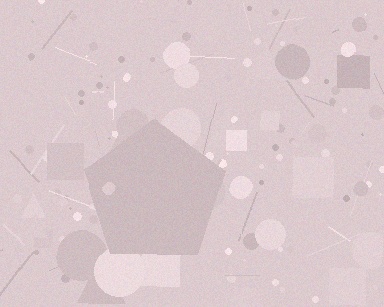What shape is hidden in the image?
A pentagon is hidden in the image.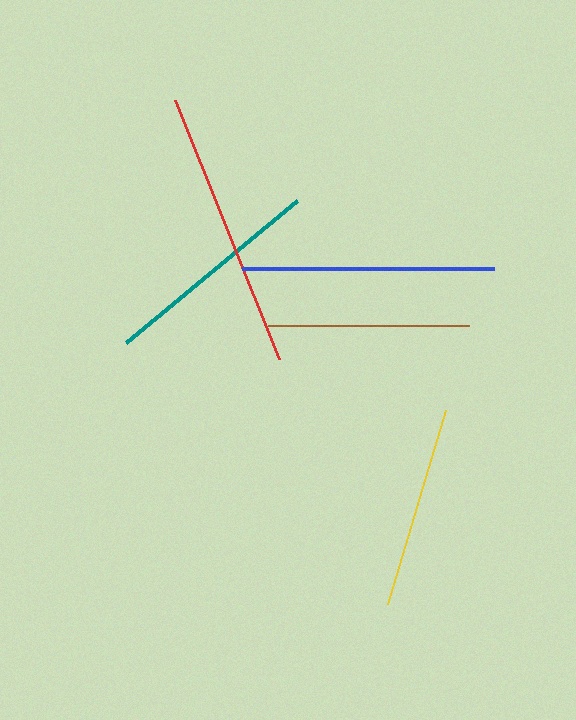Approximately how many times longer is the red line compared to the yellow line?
The red line is approximately 1.4 times the length of the yellow line.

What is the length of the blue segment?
The blue segment is approximately 251 pixels long.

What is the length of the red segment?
The red segment is approximately 279 pixels long.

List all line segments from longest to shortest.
From longest to shortest: red, blue, teal, yellow, brown.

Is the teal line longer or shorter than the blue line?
The blue line is longer than the teal line.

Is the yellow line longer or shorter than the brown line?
The yellow line is longer than the brown line.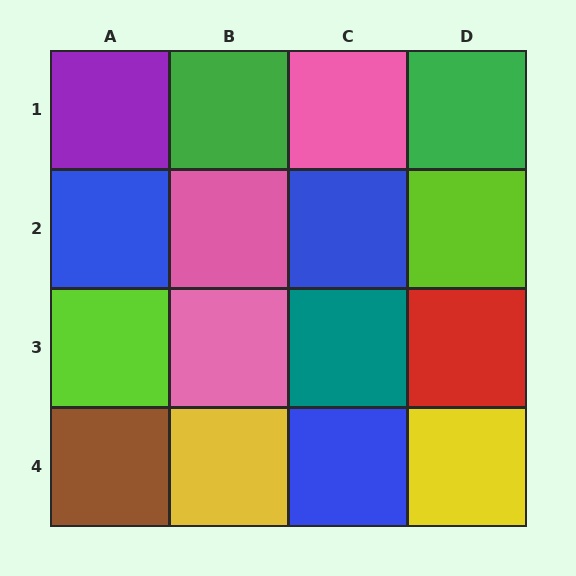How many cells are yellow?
2 cells are yellow.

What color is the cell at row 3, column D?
Red.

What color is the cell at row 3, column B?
Pink.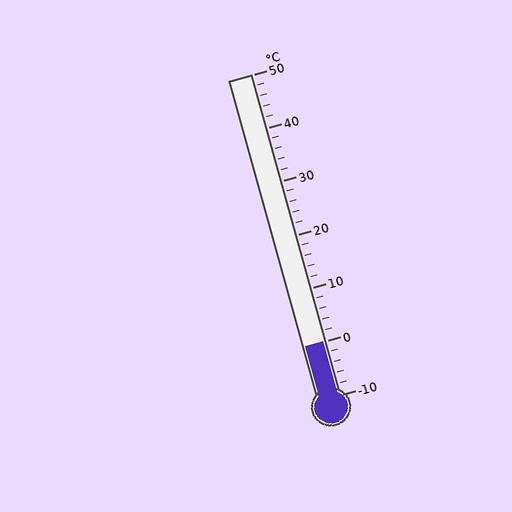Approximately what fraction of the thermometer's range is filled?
The thermometer is filled to approximately 15% of its range.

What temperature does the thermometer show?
The thermometer shows approximately 0°C.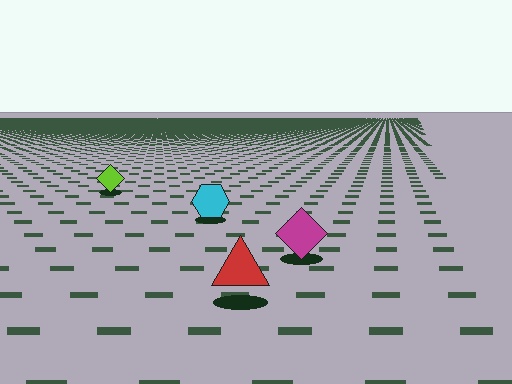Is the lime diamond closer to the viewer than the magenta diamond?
No. The magenta diamond is closer — you can tell from the texture gradient: the ground texture is coarser near it.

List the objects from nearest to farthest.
From nearest to farthest: the red triangle, the magenta diamond, the cyan hexagon, the lime diamond.